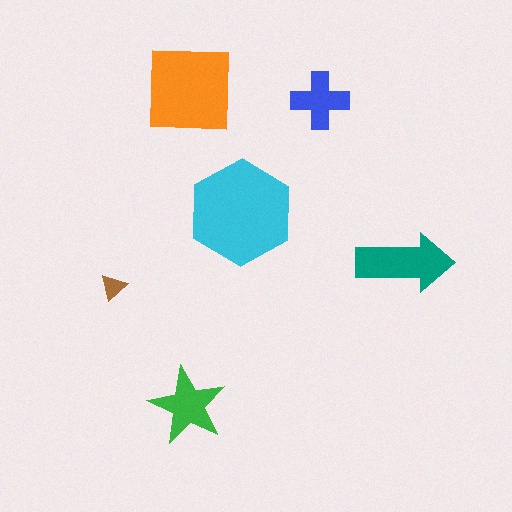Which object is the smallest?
The brown triangle.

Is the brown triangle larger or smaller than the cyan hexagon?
Smaller.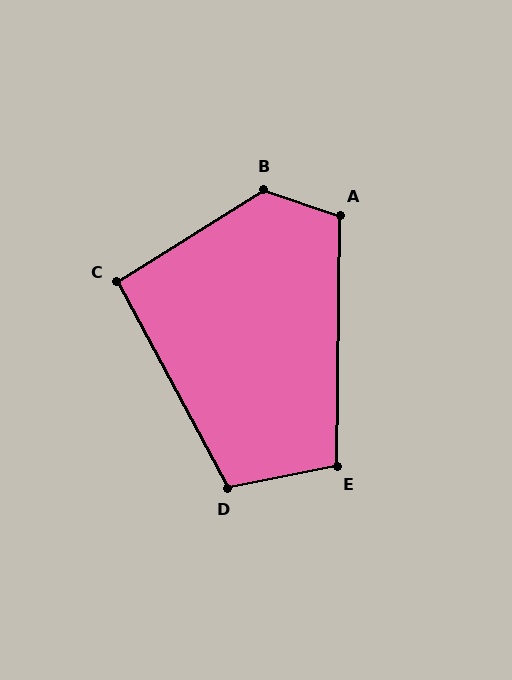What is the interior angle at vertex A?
Approximately 108 degrees (obtuse).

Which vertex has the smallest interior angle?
C, at approximately 94 degrees.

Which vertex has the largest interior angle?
B, at approximately 129 degrees.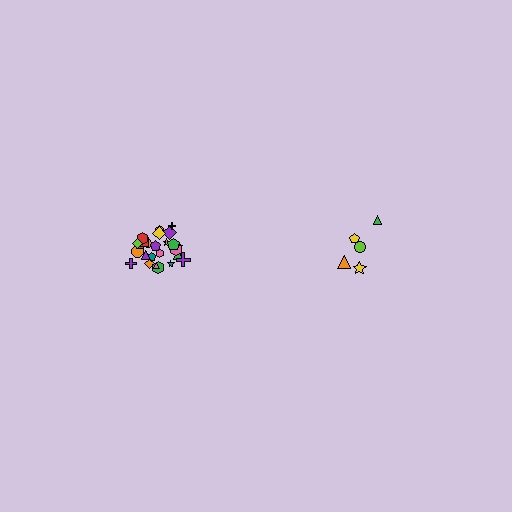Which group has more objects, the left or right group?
The left group.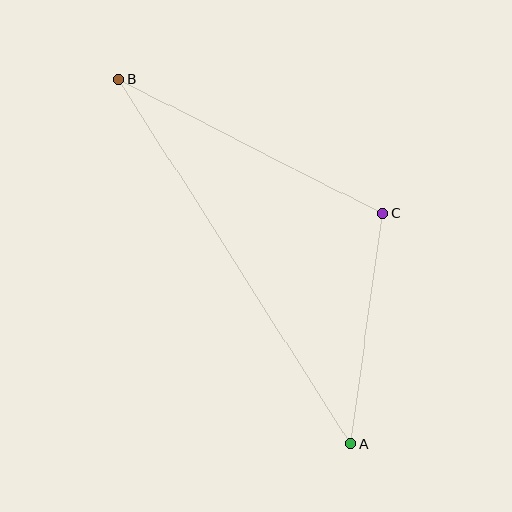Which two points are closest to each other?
Points A and C are closest to each other.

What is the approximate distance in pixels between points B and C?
The distance between B and C is approximately 296 pixels.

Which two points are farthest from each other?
Points A and B are farthest from each other.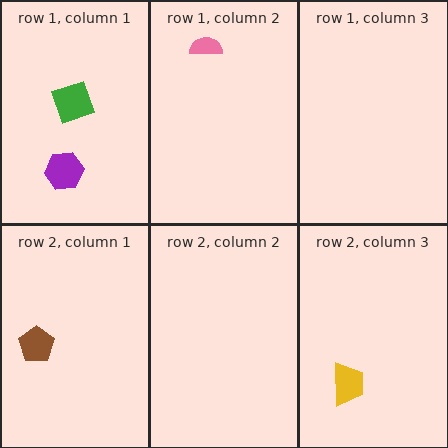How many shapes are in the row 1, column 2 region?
1.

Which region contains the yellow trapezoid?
The row 2, column 3 region.